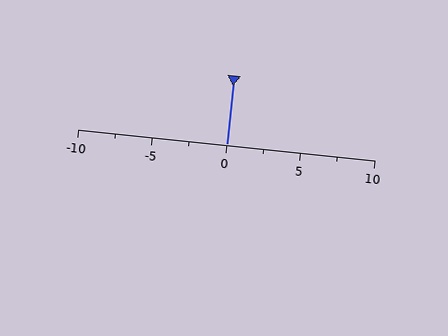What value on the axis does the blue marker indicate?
The marker indicates approximately 0.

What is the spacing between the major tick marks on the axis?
The major ticks are spaced 5 apart.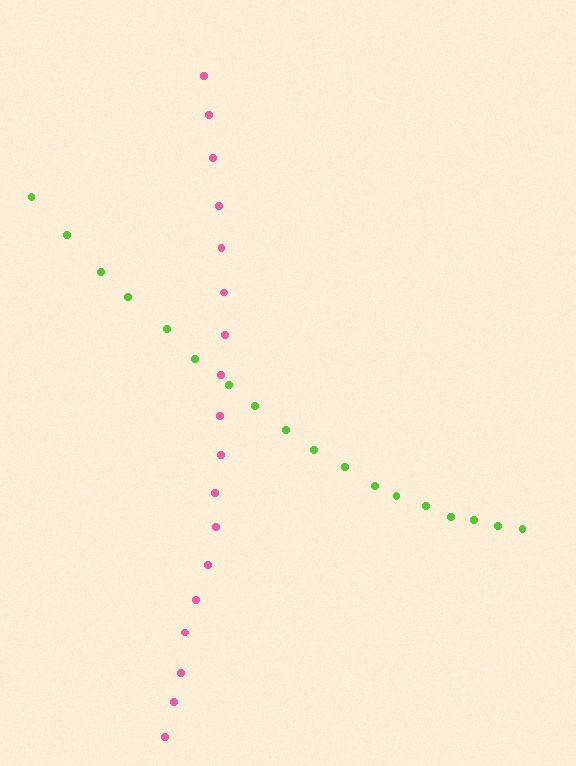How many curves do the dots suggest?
There are 2 distinct paths.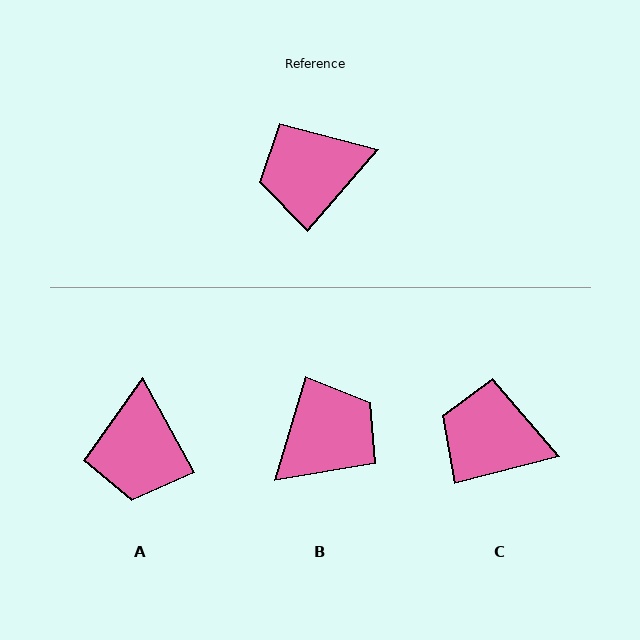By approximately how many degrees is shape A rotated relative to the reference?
Approximately 69 degrees counter-clockwise.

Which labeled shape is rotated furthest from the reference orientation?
B, about 156 degrees away.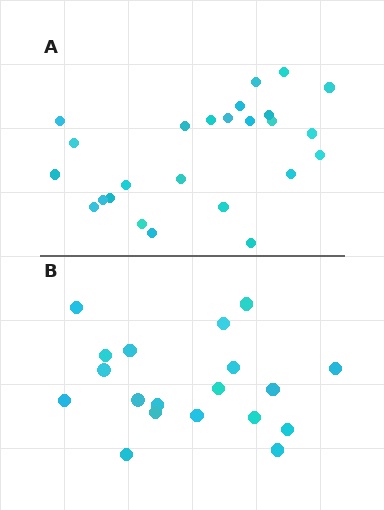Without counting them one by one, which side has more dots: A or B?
Region A (the top region) has more dots.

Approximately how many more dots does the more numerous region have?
Region A has about 6 more dots than region B.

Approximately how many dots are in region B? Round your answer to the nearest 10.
About 20 dots. (The exact count is 19, which rounds to 20.)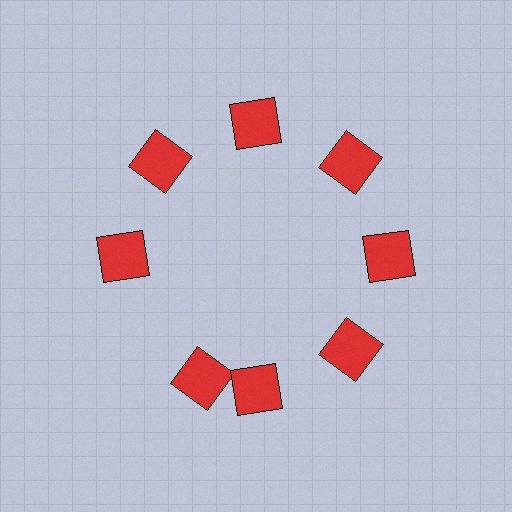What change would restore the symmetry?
The symmetry would be restored by rotating it back into even spacing with its neighbors so that all 8 squares sit at equal angles and equal distance from the center.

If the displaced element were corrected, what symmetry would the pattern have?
It would have 8-fold rotational symmetry — the pattern would map onto itself every 45 degrees.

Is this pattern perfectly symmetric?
No. The 8 red squares are arranged in a ring, but one element near the 8 o'clock position is rotated out of alignment along the ring, breaking the 8-fold rotational symmetry.